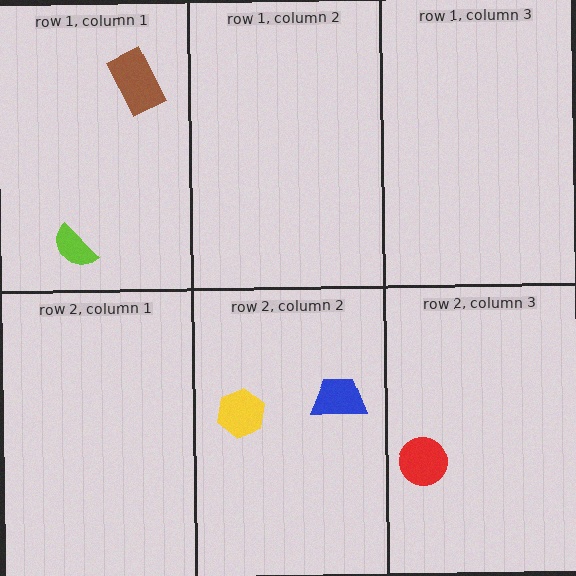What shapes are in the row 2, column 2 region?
The yellow hexagon, the blue trapezoid.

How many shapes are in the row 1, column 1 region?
2.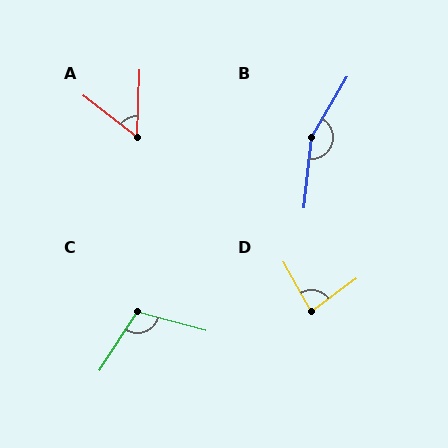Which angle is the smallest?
A, at approximately 54 degrees.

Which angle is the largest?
B, at approximately 155 degrees.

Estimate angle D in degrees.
Approximately 82 degrees.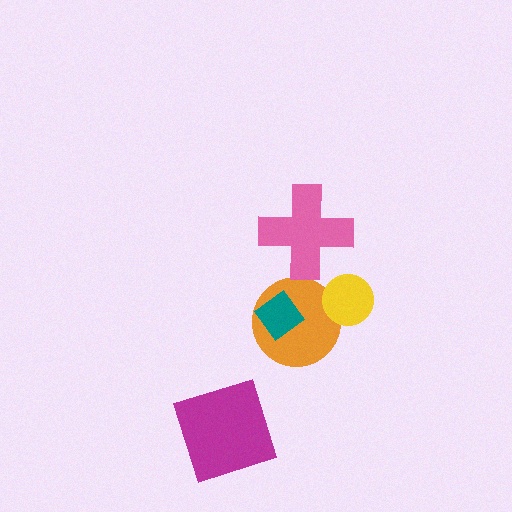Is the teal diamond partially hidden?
No, no other shape covers it.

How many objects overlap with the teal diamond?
1 object overlaps with the teal diamond.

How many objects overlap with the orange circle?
2 objects overlap with the orange circle.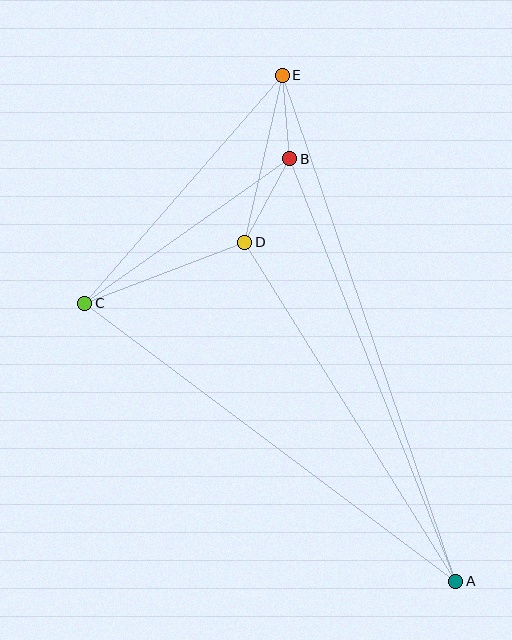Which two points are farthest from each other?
Points A and E are farthest from each other.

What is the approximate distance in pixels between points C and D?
The distance between C and D is approximately 171 pixels.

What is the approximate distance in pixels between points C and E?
The distance between C and E is approximately 301 pixels.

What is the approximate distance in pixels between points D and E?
The distance between D and E is approximately 171 pixels.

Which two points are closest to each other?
Points B and E are closest to each other.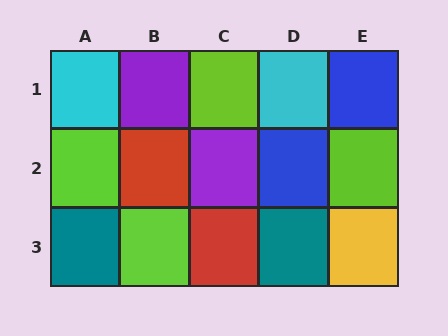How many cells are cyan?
2 cells are cyan.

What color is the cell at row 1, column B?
Purple.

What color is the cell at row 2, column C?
Purple.